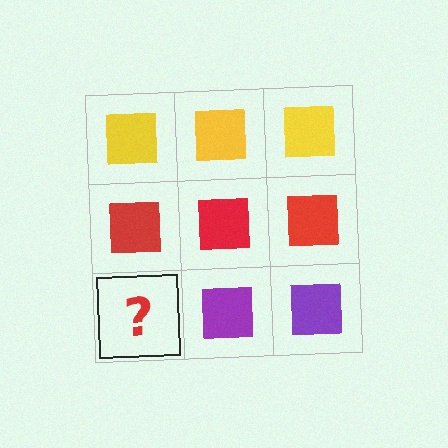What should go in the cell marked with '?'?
The missing cell should contain a purple square.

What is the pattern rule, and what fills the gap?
The rule is that each row has a consistent color. The gap should be filled with a purple square.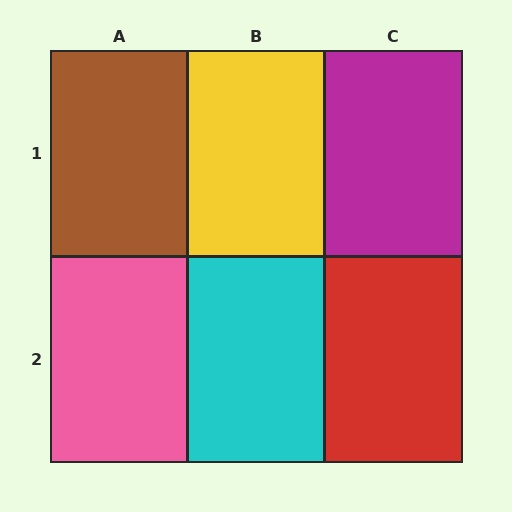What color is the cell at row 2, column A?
Pink.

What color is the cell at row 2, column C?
Red.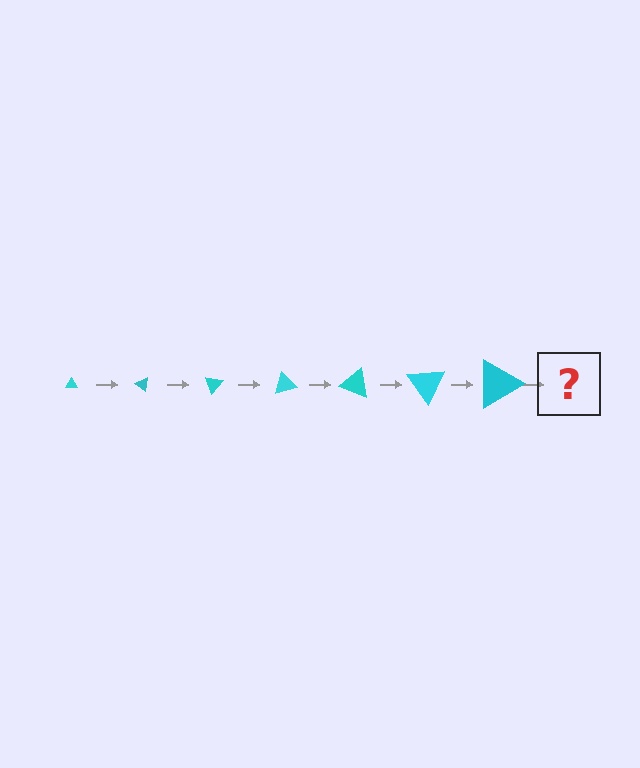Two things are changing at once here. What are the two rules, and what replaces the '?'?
The two rules are that the triangle grows larger each step and it rotates 35 degrees each step. The '?' should be a triangle, larger than the previous one and rotated 245 degrees from the start.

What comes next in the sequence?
The next element should be a triangle, larger than the previous one and rotated 245 degrees from the start.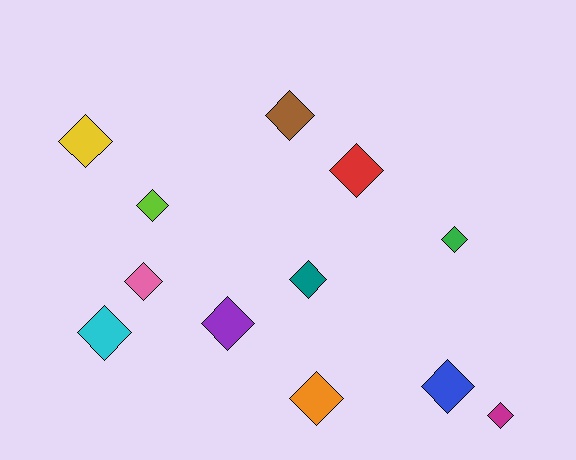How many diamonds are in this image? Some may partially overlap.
There are 12 diamonds.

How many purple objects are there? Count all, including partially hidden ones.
There is 1 purple object.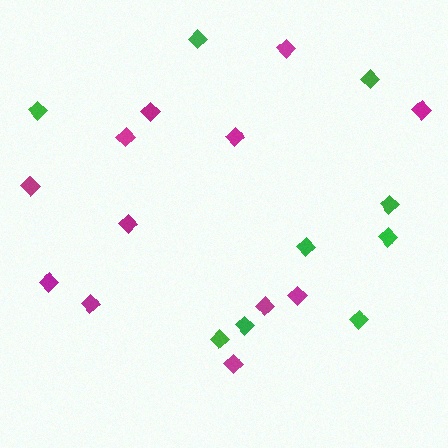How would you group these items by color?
There are 2 groups: one group of magenta diamonds (12) and one group of green diamonds (9).